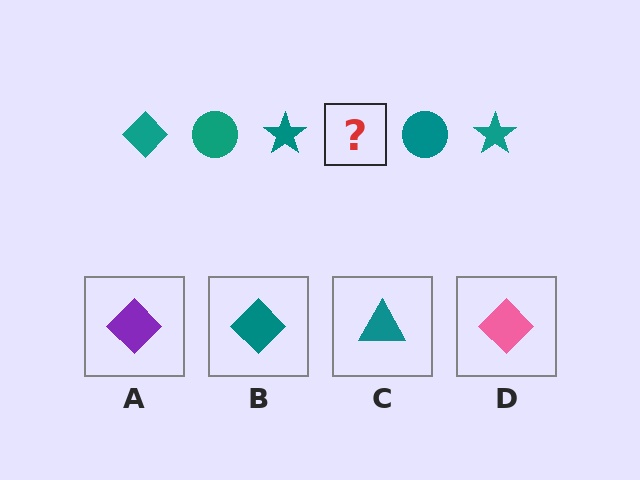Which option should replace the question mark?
Option B.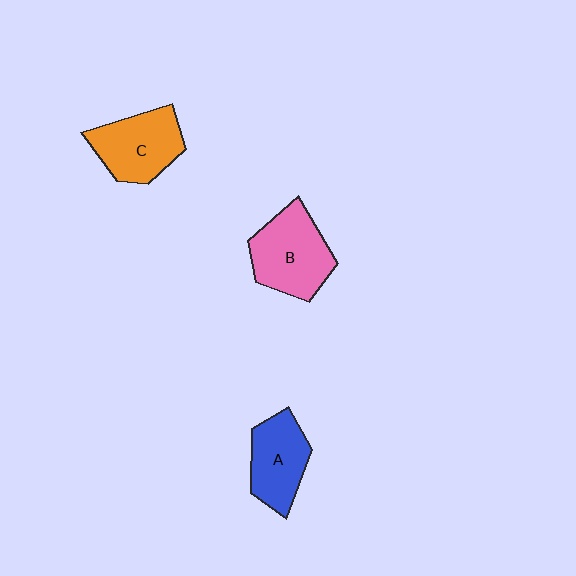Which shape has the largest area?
Shape B (pink).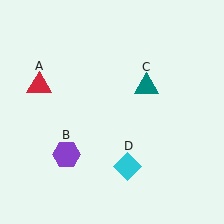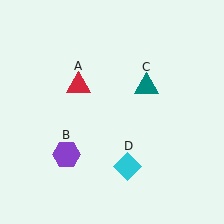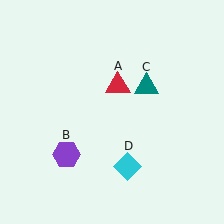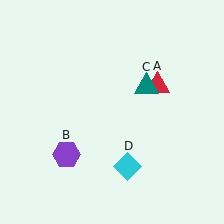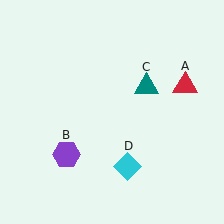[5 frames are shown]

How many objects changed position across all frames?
1 object changed position: red triangle (object A).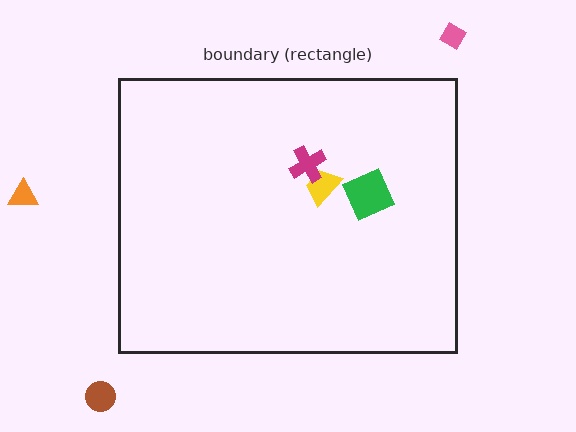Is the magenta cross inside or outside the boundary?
Inside.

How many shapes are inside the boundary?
3 inside, 3 outside.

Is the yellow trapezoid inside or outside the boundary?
Inside.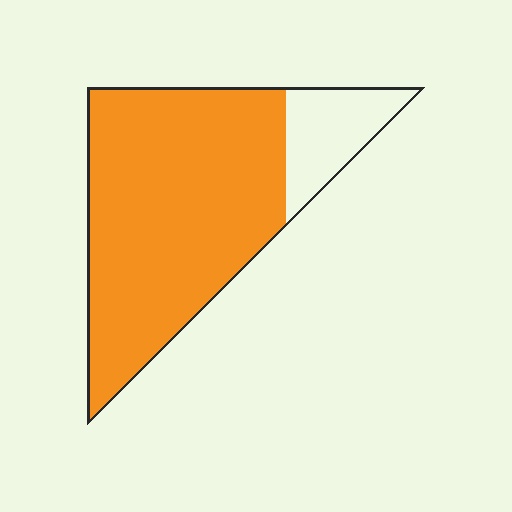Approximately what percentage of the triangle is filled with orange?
Approximately 85%.